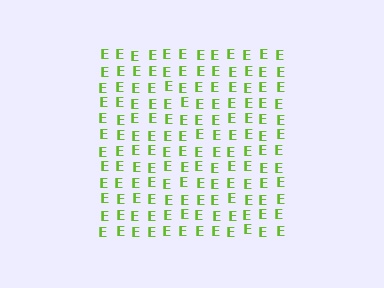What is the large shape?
The large shape is a square.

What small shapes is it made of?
It is made of small letter E's.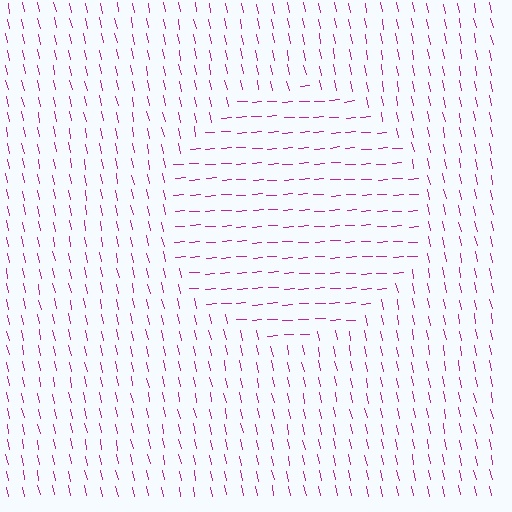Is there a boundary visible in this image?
Yes, there is a texture boundary formed by a change in line orientation.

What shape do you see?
I see a circle.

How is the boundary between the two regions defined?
The boundary is defined purely by a change in line orientation (approximately 82 degrees difference). All lines are the same color and thickness.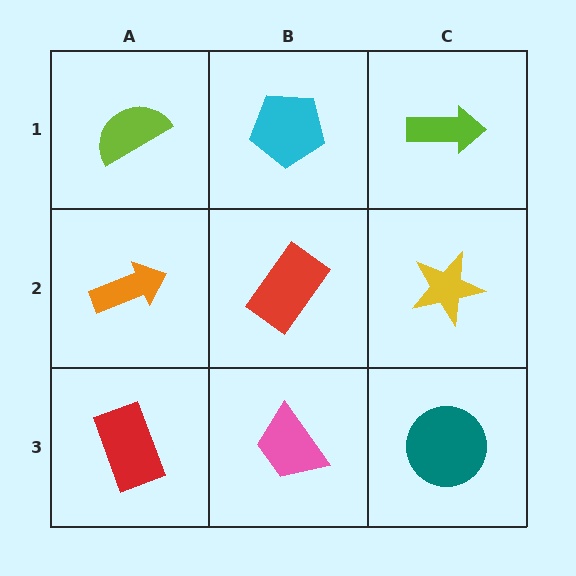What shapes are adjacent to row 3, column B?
A red rectangle (row 2, column B), a red rectangle (row 3, column A), a teal circle (row 3, column C).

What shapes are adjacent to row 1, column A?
An orange arrow (row 2, column A), a cyan pentagon (row 1, column B).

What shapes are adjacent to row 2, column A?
A lime semicircle (row 1, column A), a red rectangle (row 3, column A), a red rectangle (row 2, column B).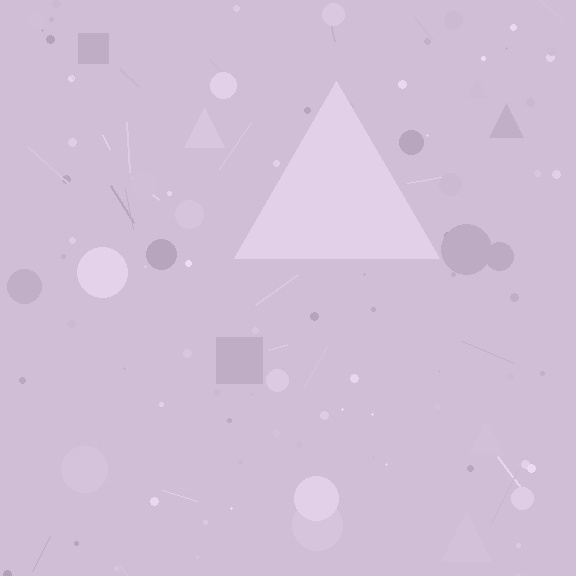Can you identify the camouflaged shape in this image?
The camouflaged shape is a triangle.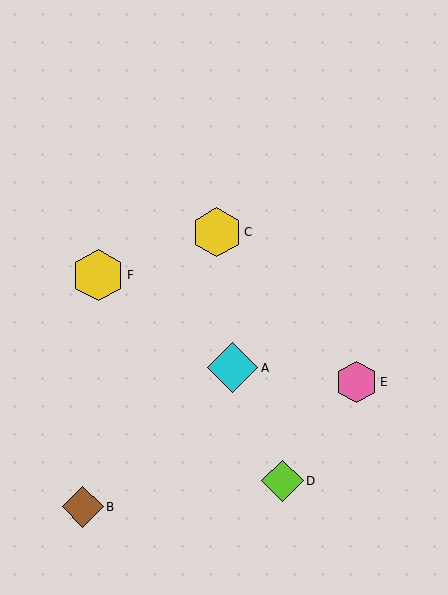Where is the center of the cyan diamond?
The center of the cyan diamond is at (233, 368).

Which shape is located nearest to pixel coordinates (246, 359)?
The cyan diamond (labeled A) at (233, 368) is nearest to that location.